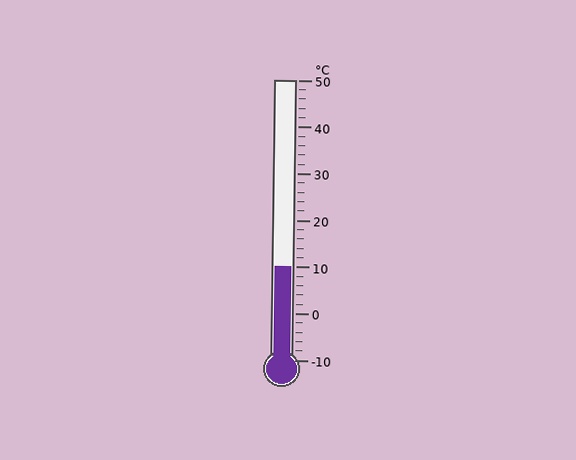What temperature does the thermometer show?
The thermometer shows approximately 10°C.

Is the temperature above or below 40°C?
The temperature is below 40°C.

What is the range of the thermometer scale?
The thermometer scale ranges from -10°C to 50°C.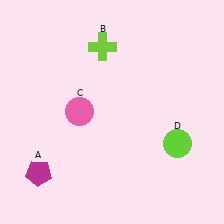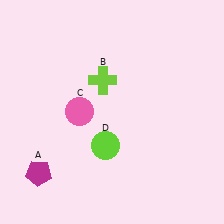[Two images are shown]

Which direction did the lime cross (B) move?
The lime cross (B) moved down.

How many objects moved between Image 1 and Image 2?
2 objects moved between the two images.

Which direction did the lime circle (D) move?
The lime circle (D) moved left.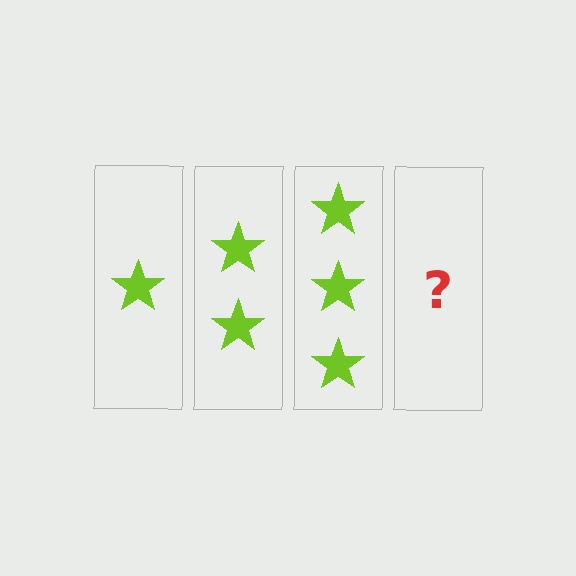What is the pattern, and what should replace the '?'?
The pattern is that each step adds one more star. The '?' should be 4 stars.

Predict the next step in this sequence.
The next step is 4 stars.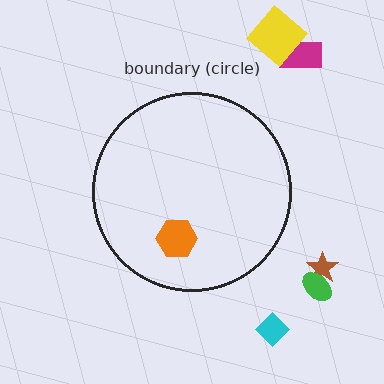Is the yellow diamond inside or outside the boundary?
Outside.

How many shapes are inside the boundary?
1 inside, 5 outside.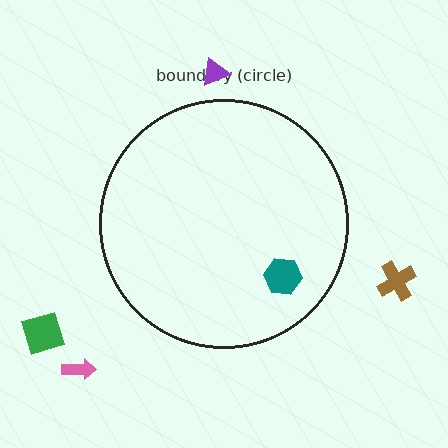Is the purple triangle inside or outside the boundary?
Outside.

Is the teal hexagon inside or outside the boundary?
Inside.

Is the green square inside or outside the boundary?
Outside.